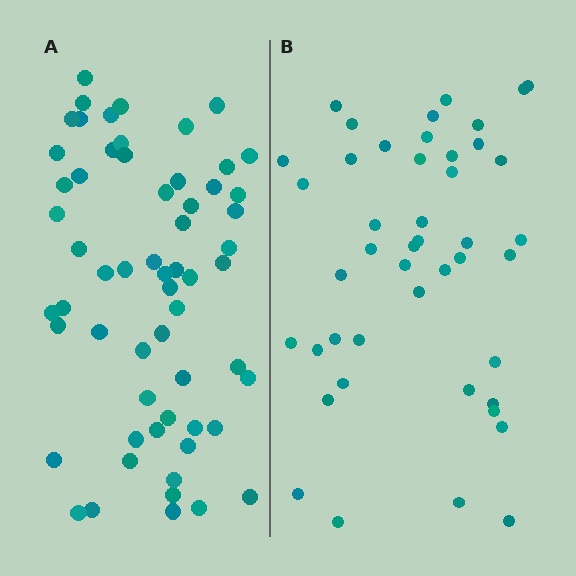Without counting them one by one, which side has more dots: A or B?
Region A (the left region) has more dots.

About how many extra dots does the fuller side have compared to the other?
Region A has approximately 15 more dots than region B.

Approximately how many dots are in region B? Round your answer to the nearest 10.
About 40 dots. (The exact count is 45, which rounds to 40.)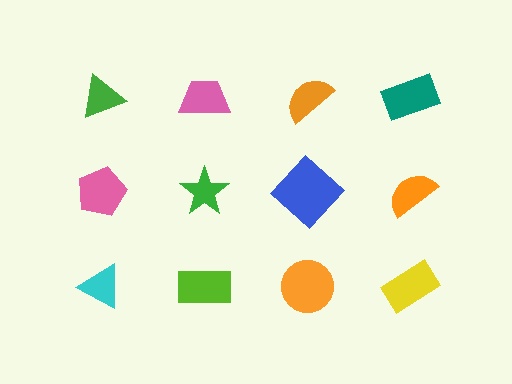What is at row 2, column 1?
A pink pentagon.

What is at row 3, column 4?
A yellow rectangle.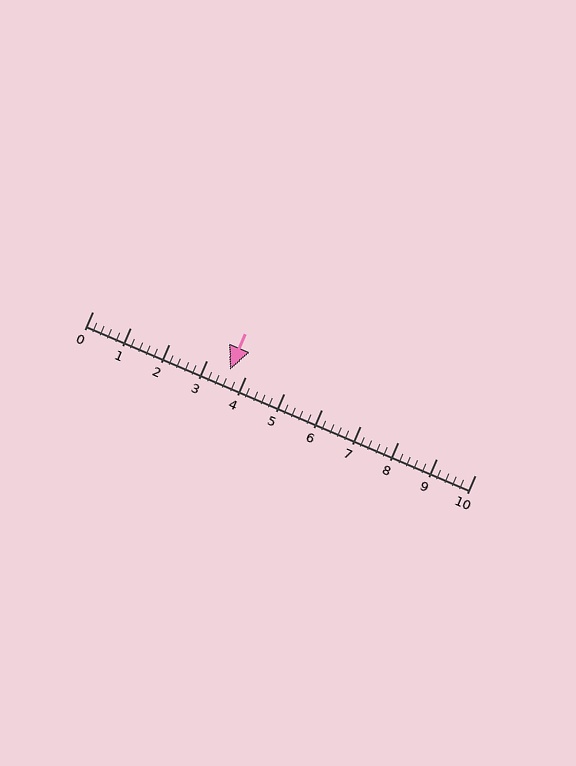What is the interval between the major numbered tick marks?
The major tick marks are spaced 1 units apart.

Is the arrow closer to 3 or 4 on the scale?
The arrow is closer to 4.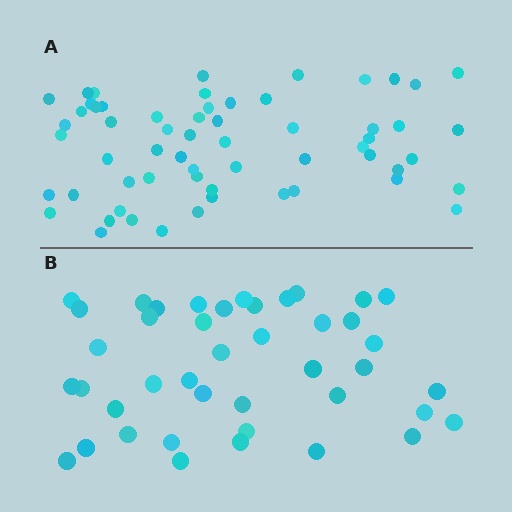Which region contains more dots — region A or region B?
Region A (the top region) has more dots.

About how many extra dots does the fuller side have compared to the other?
Region A has approximately 20 more dots than region B.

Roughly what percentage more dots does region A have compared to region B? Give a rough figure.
About 45% more.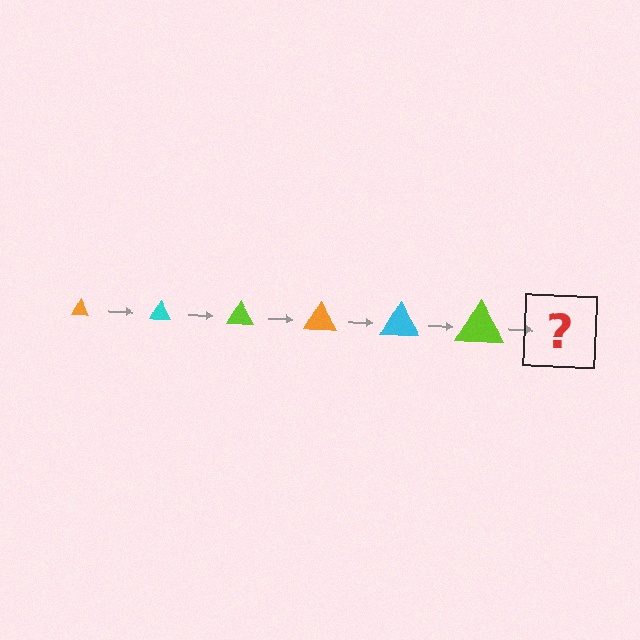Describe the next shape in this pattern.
It should be an orange triangle, larger than the previous one.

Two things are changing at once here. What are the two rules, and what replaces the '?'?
The two rules are that the triangle grows larger each step and the color cycles through orange, cyan, and lime. The '?' should be an orange triangle, larger than the previous one.